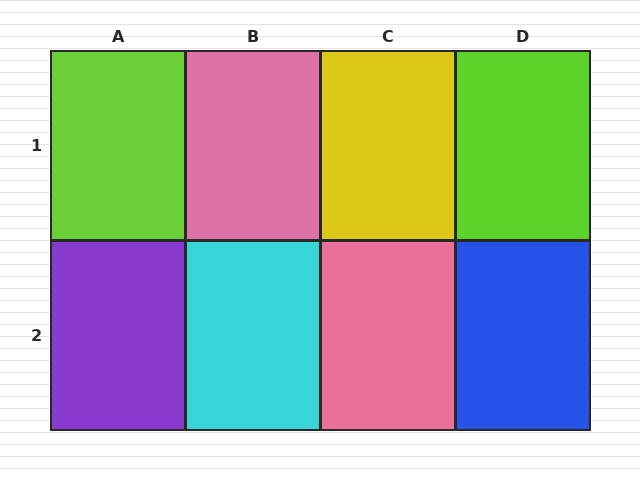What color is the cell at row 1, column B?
Pink.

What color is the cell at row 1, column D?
Lime.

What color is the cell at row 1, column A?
Lime.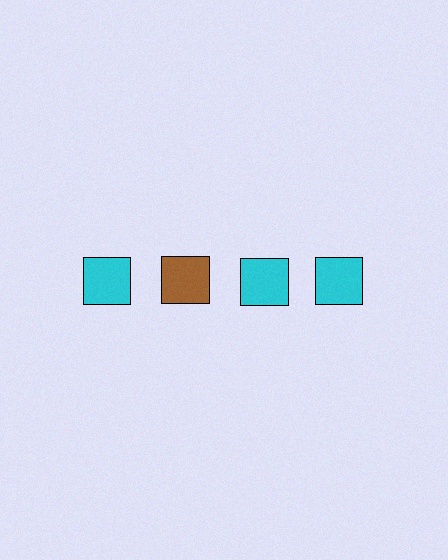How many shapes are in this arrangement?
There are 4 shapes arranged in a grid pattern.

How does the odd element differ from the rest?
It has a different color: brown instead of cyan.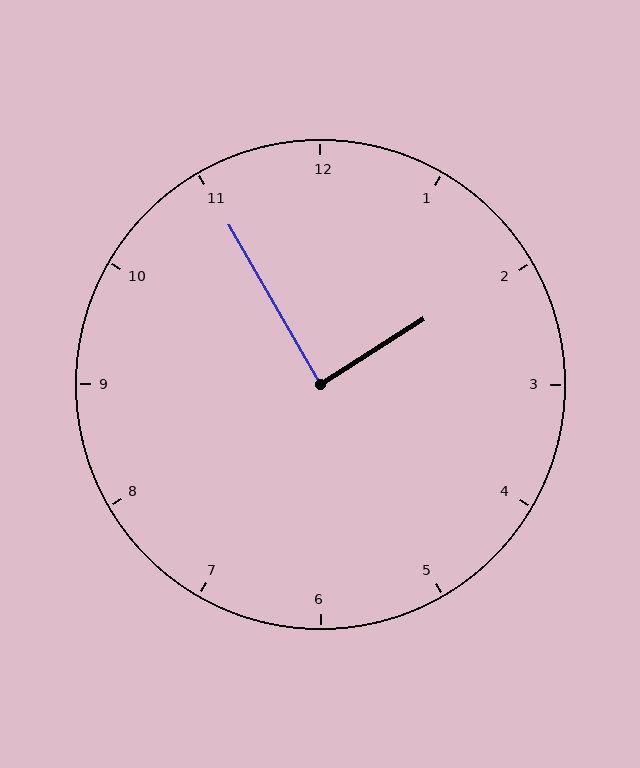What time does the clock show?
1:55.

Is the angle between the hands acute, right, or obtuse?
It is right.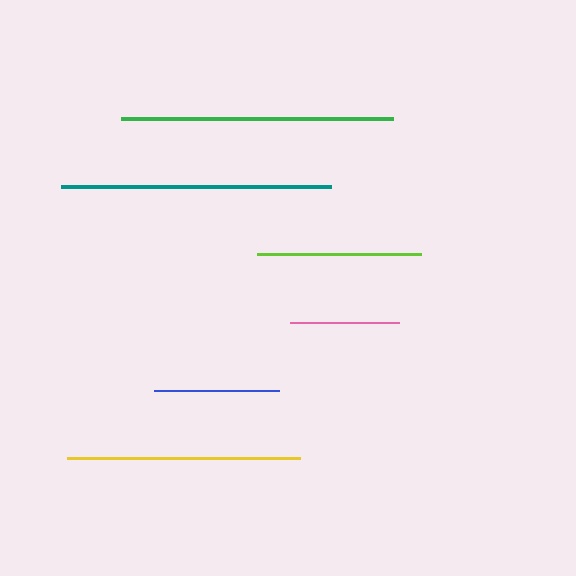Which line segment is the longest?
The green line is the longest at approximately 272 pixels.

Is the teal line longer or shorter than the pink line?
The teal line is longer than the pink line.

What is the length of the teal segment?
The teal segment is approximately 270 pixels long.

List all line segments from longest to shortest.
From longest to shortest: green, teal, yellow, lime, blue, pink.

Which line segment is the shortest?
The pink line is the shortest at approximately 108 pixels.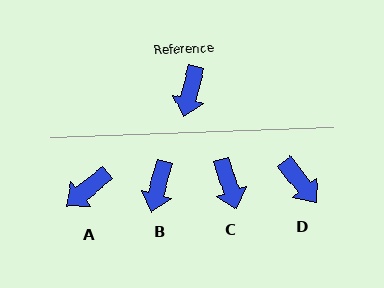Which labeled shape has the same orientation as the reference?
B.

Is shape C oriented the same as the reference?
No, it is off by about 33 degrees.